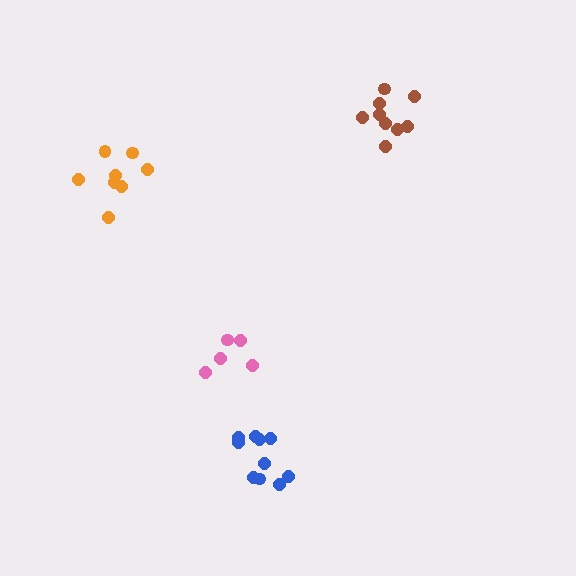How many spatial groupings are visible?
There are 4 spatial groupings.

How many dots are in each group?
Group 1: 8 dots, Group 2: 5 dots, Group 3: 9 dots, Group 4: 10 dots (32 total).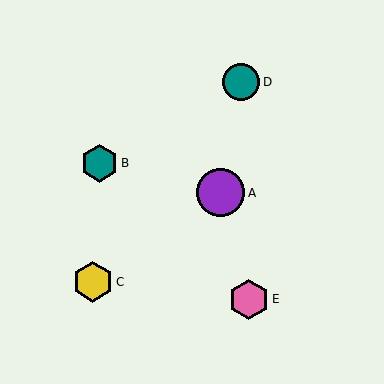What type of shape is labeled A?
Shape A is a purple circle.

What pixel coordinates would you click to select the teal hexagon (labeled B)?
Click at (99, 163) to select the teal hexagon B.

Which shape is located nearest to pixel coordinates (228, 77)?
The teal circle (labeled D) at (241, 82) is nearest to that location.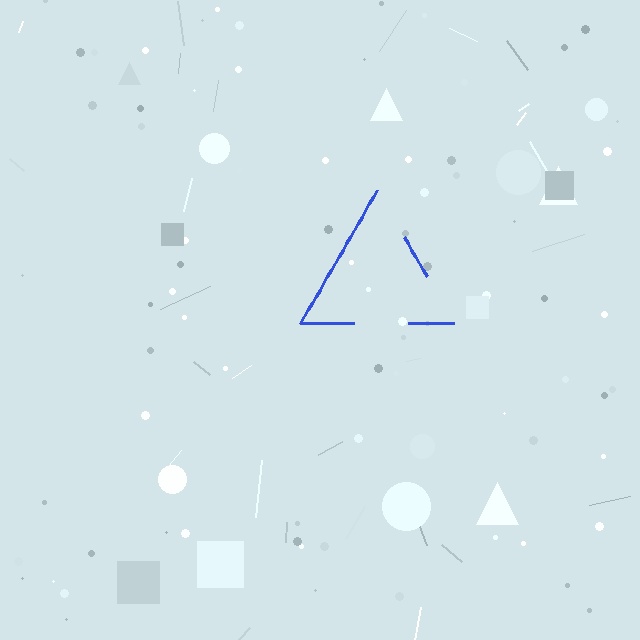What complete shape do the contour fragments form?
The contour fragments form a triangle.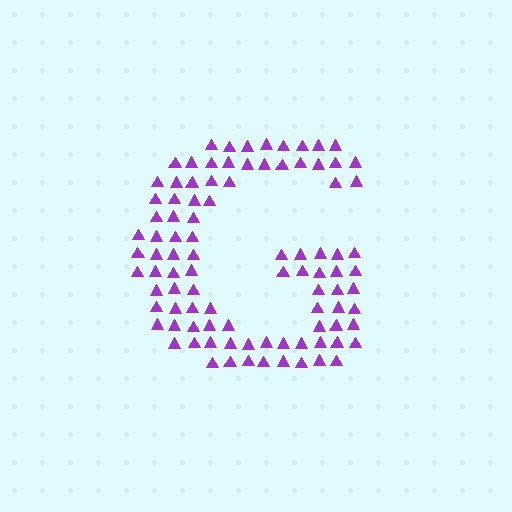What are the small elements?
The small elements are triangles.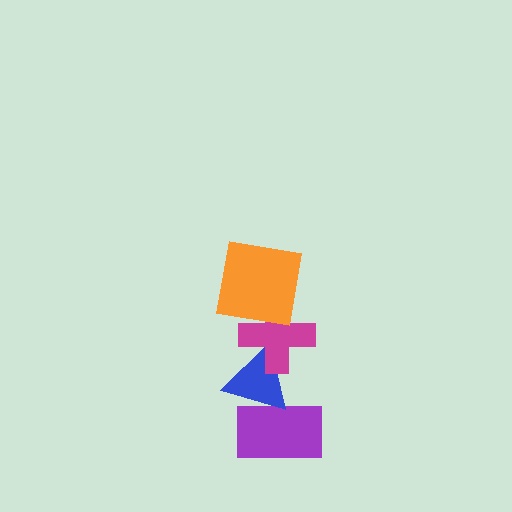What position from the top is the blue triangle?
The blue triangle is 3rd from the top.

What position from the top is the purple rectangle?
The purple rectangle is 4th from the top.